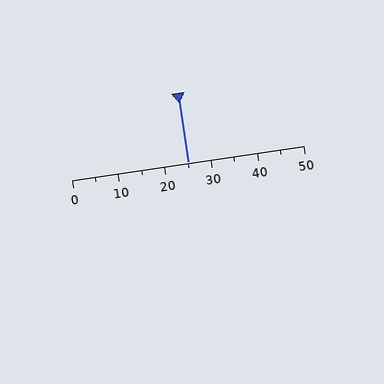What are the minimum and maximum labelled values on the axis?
The axis runs from 0 to 50.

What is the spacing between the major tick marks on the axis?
The major ticks are spaced 10 apart.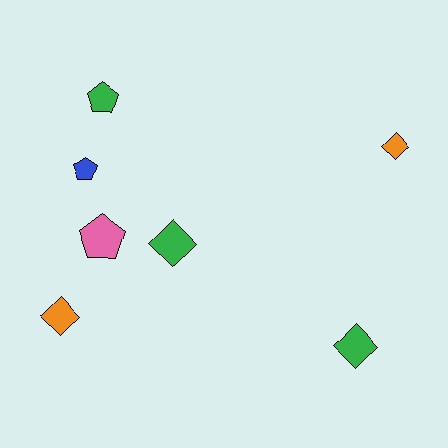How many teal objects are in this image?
There are no teal objects.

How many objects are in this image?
There are 7 objects.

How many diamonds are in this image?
There are 4 diamonds.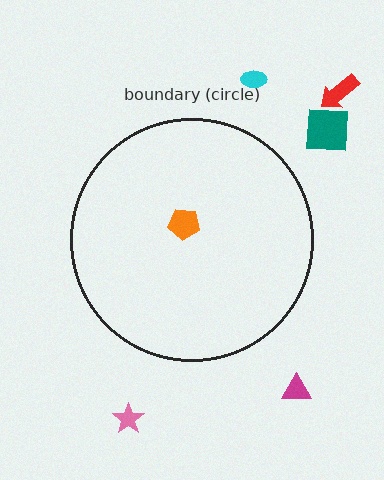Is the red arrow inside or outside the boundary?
Outside.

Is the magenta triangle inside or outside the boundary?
Outside.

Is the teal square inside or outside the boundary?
Outside.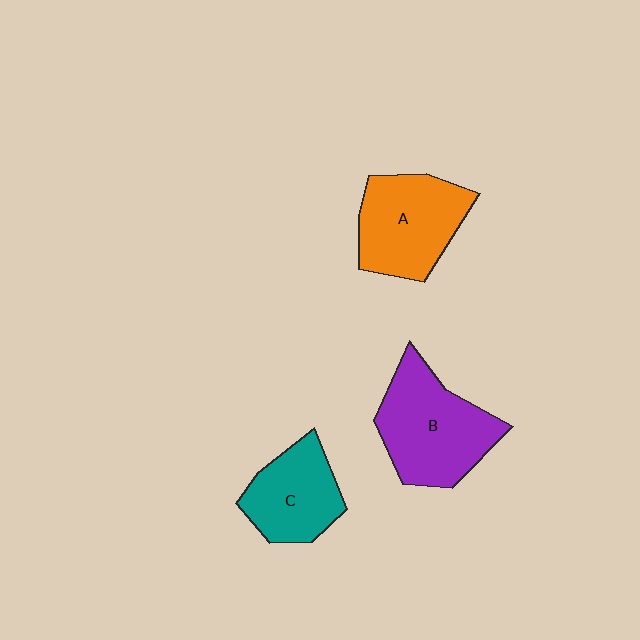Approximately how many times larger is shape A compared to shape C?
Approximately 1.2 times.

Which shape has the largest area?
Shape B (purple).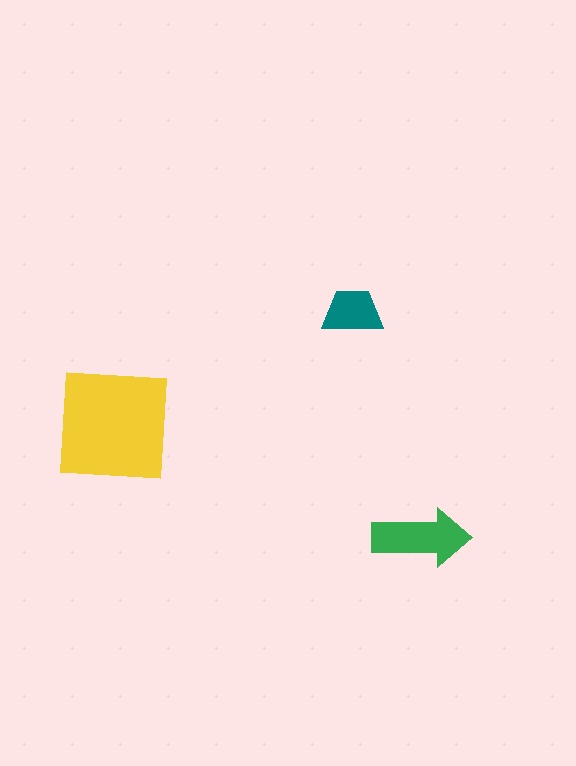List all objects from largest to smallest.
The yellow square, the green arrow, the teal trapezoid.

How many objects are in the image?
There are 3 objects in the image.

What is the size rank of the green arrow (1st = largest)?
2nd.